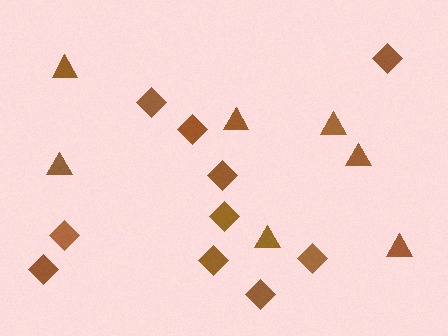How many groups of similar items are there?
There are 2 groups: one group of triangles (7) and one group of diamonds (10).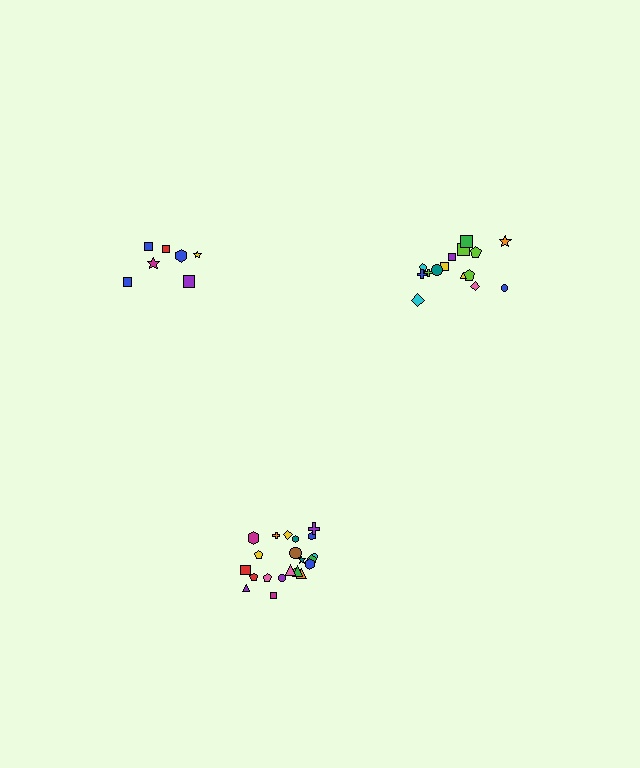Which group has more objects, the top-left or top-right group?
The top-right group.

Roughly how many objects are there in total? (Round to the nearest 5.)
Roughly 45 objects in total.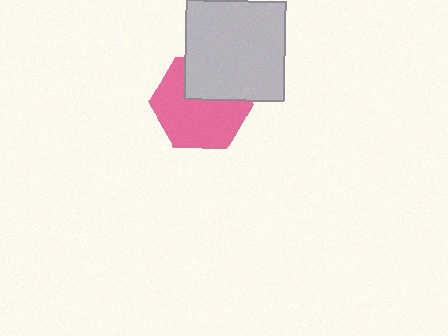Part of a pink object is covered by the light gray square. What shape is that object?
It is a hexagon.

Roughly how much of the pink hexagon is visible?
Most of it is visible (roughly 65%).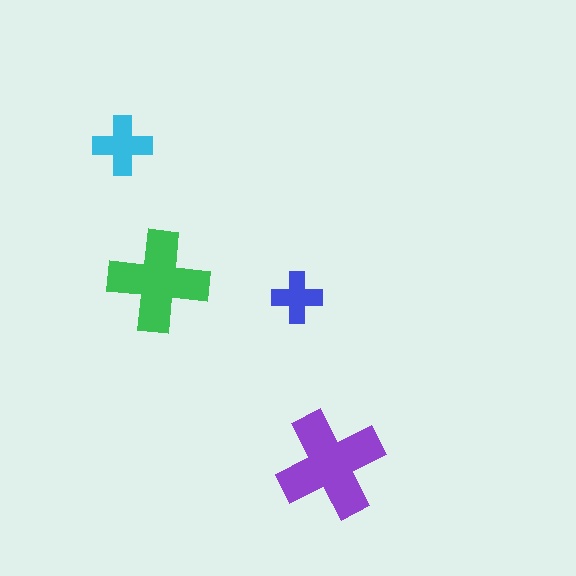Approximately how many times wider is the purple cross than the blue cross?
About 2 times wider.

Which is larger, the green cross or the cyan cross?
The green one.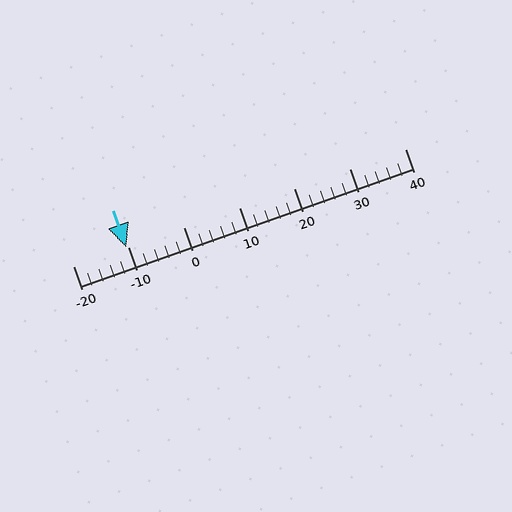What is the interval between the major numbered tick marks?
The major tick marks are spaced 10 units apart.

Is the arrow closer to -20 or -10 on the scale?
The arrow is closer to -10.